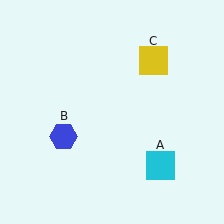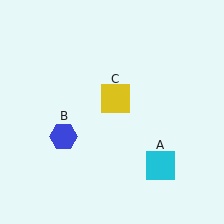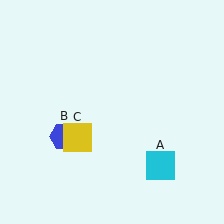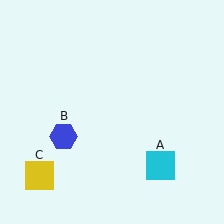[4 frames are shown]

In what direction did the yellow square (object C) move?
The yellow square (object C) moved down and to the left.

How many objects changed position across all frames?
1 object changed position: yellow square (object C).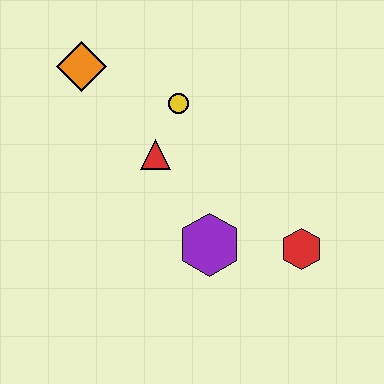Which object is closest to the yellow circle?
The red triangle is closest to the yellow circle.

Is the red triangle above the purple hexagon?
Yes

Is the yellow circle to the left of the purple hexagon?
Yes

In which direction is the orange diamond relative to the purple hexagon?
The orange diamond is above the purple hexagon.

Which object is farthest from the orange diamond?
The red hexagon is farthest from the orange diamond.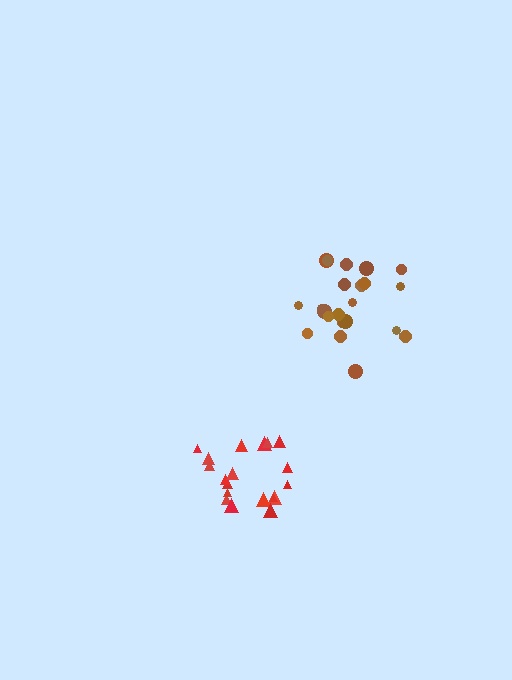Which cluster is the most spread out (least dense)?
Red.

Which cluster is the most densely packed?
Brown.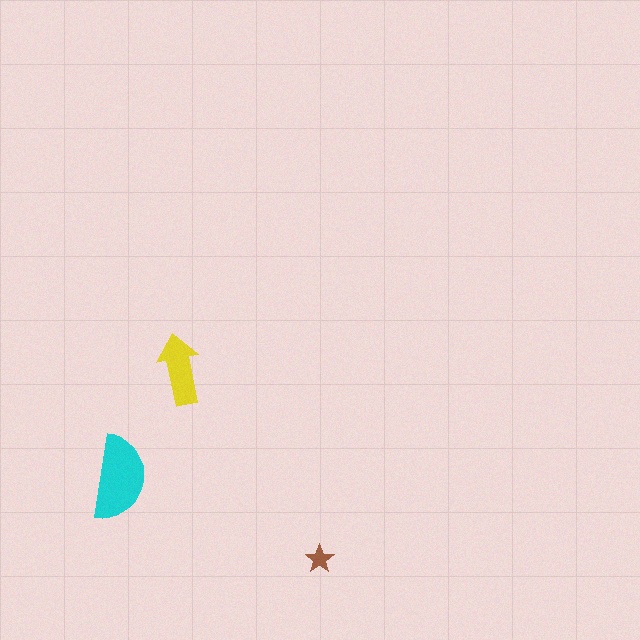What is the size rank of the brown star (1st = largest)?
3rd.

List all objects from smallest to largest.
The brown star, the yellow arrow, the cyan semicircle.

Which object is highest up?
The yellow arrow is topmost.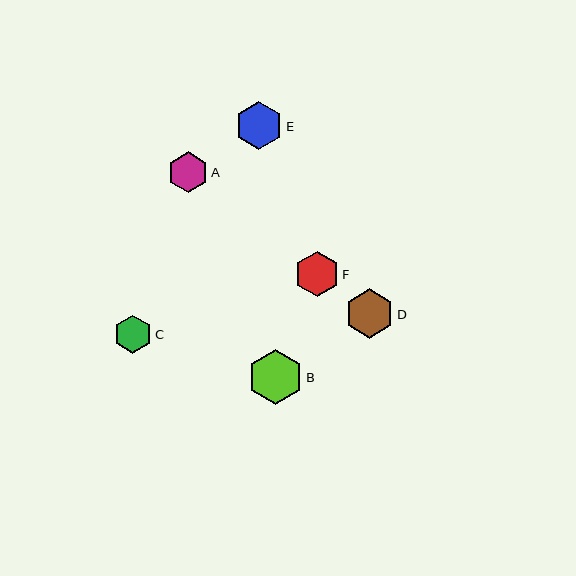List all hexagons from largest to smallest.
From largest to smallest: B, D, E, F, A, C.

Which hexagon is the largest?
Hexagon B is the largest with a size of approximately 55 pixels.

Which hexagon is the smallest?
Hexagon C is the smallest with a size of approximately 38 pixels.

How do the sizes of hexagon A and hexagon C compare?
Hexagon A and hexagon C are approximately the same size.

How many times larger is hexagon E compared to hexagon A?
Hexagon E is approximately 1.2 times the size of hexagon A.